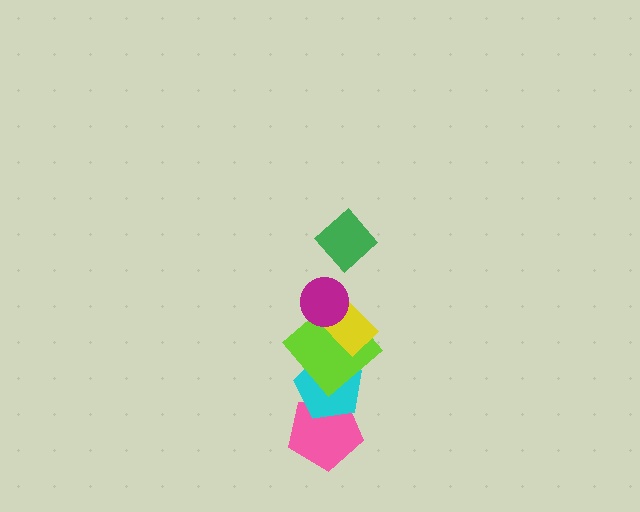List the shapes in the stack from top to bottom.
From top to bottom: the green diamond, the magenta circle, the yellow rectangle, the lime diamond, the cyan pentagon, the pink pentagon.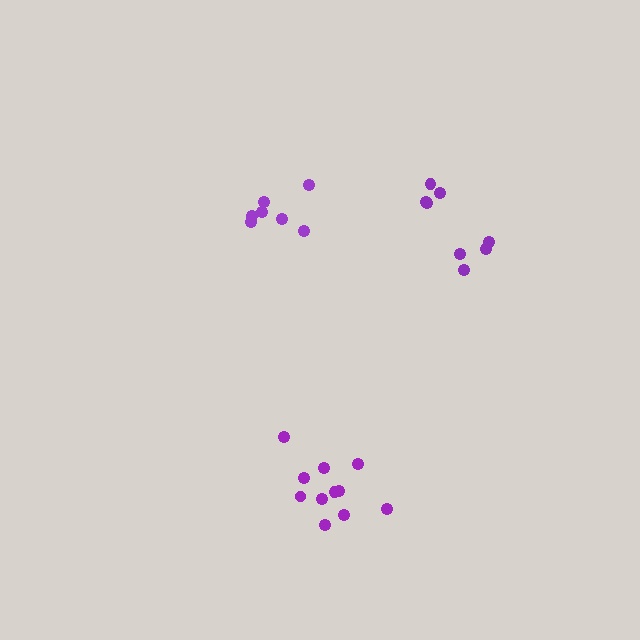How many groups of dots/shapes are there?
There are 3 groups.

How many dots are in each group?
Group 1: 8 dots, Group 2: 11 dots, Group 3: 7 dots (26 total).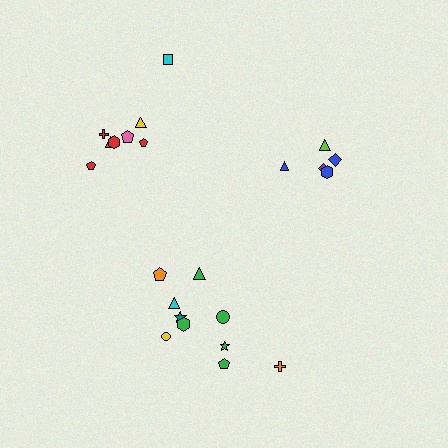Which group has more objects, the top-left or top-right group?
The top-left group.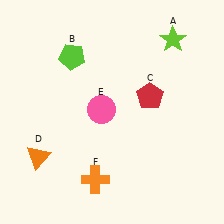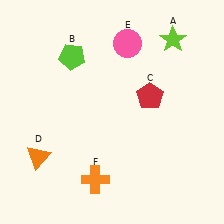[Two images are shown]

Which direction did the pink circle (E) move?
The pink circle (E) moved up.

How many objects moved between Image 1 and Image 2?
1 object moved between the two images.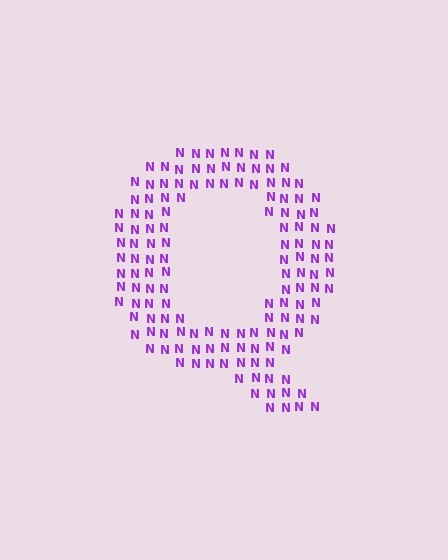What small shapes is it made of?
It is made of small letter N's.